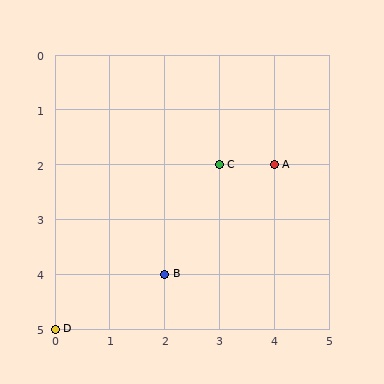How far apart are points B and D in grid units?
Points B and D are 2 columns and 1 row apart (about 2.2 grid units diagonally).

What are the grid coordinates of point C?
Point C is at grid coordinates (3, 2).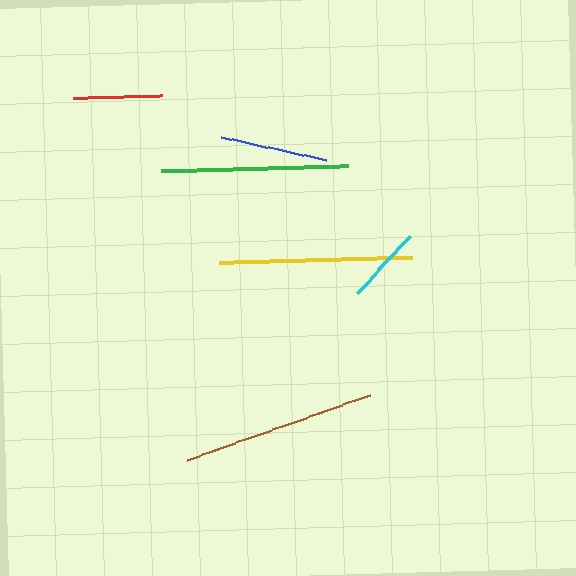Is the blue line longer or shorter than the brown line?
The brown line is longer than the blue line.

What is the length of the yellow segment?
The yellow segment is approximately 193 pixels long.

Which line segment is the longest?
The brown line is the longest at approximately 195 pixels.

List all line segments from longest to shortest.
From longest to shortest: brown, yellow, green, blue, red, cyan.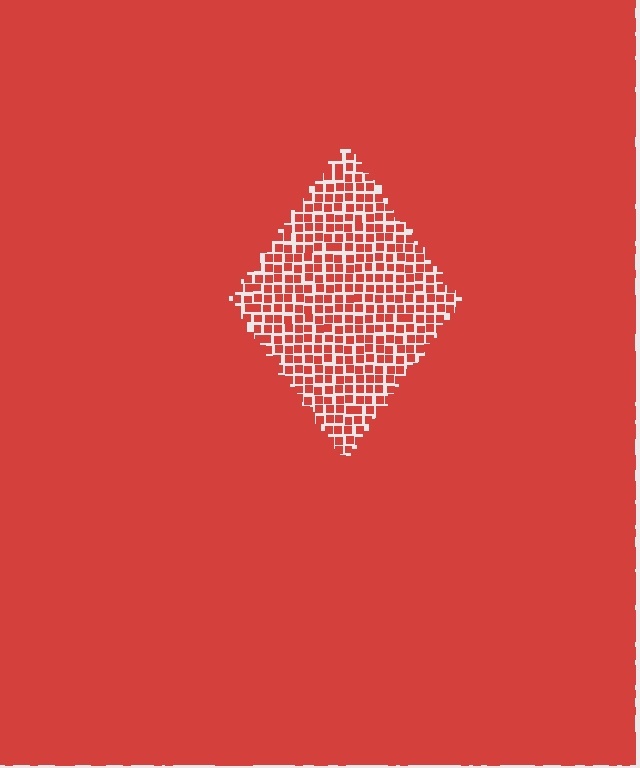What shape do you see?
I see a diamond.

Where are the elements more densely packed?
The elements are more densely packed outside the diamond boundary.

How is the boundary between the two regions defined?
The boundary is defined by a change in element density (approximately 2.7x ratio). All elements are the same color, size, and shape.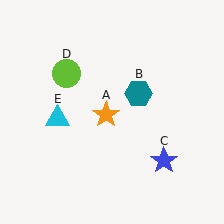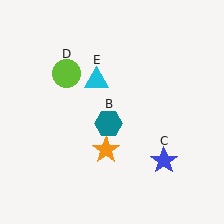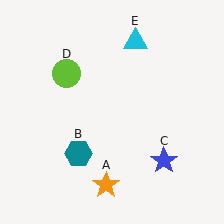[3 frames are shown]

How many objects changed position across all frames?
3 objects changed position: orange star (object A), teal hexagon (object B), cyan triangle (object E).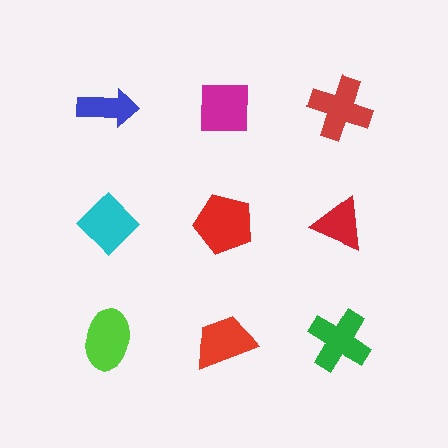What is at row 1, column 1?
A blue arrow.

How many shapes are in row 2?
3 shapes.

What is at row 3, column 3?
A green cross.